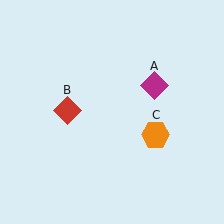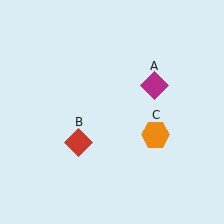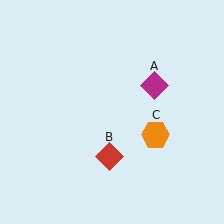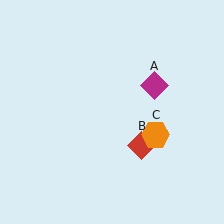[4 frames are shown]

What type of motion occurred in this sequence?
The red diamond (object B) rotated counterclockwise around the center of the scene.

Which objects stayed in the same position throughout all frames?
Magenta diamond (object A) and orange hexagon (object C) remained stationary.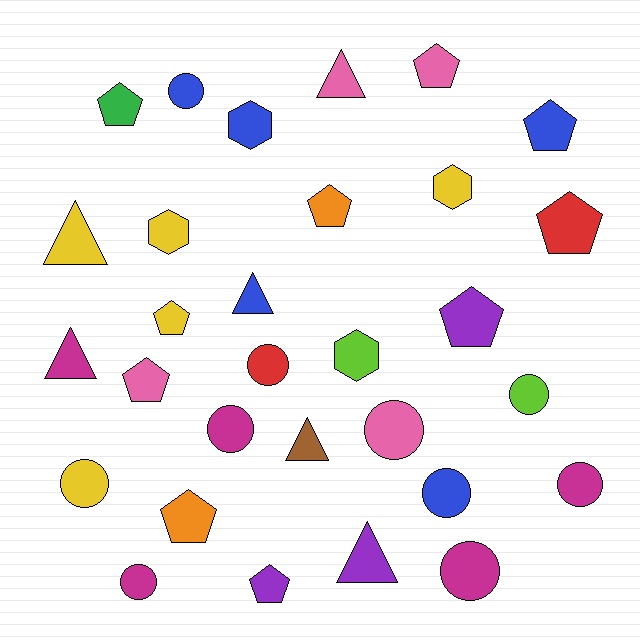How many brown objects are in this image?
There is 1 brown object.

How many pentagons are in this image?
There are 10 pentagons.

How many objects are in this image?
There are 30 objects.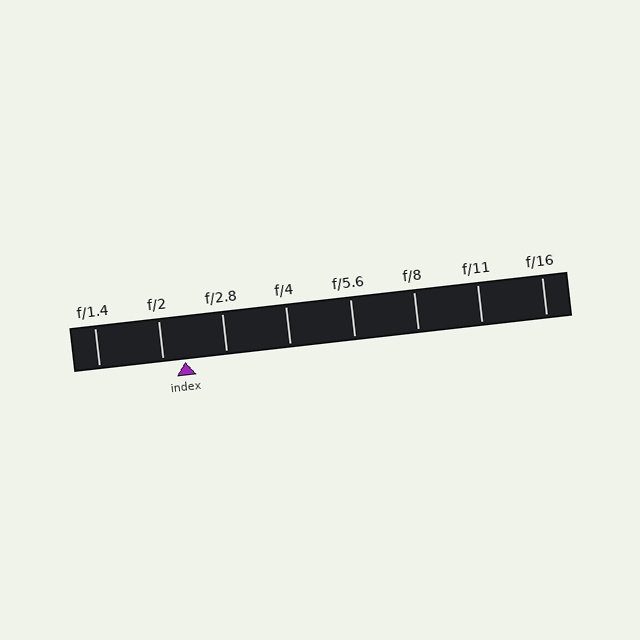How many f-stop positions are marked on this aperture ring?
There are 8 f-stop positions marked.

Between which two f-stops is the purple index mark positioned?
The index mark is between f/2 and f/2.8.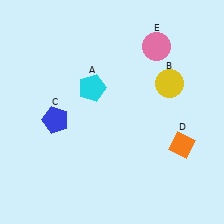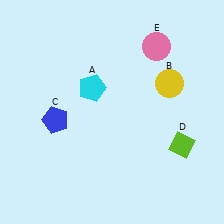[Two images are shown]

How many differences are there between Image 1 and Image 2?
There is 1 difference between the two images.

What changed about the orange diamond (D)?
In Image 1, D is orange. In Image 2, it changed to lime.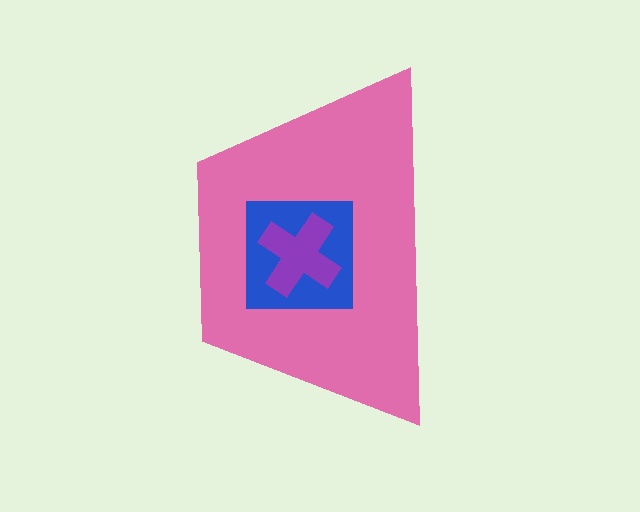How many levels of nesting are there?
3.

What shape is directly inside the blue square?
The purple cross.